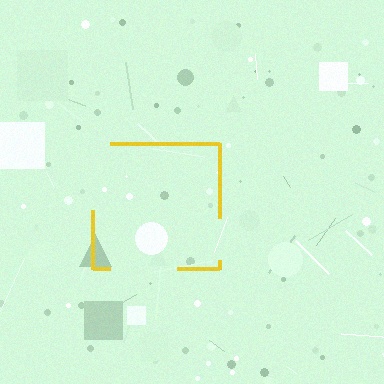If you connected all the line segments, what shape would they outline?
They would outline a square.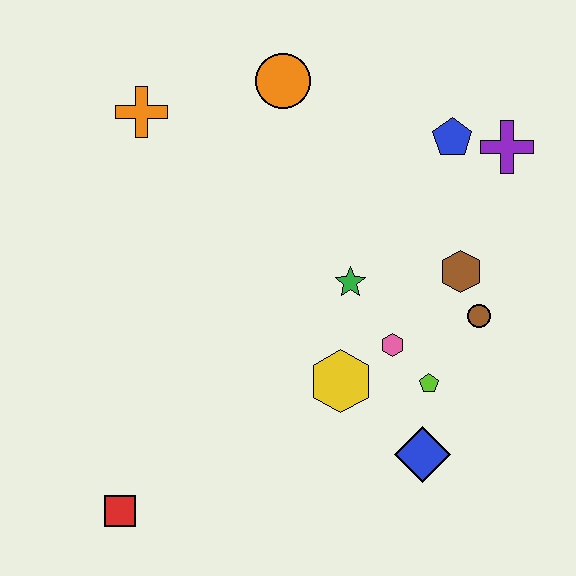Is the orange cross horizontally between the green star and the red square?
Yes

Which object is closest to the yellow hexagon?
The pink hexagon is closest to the yellow hexagon.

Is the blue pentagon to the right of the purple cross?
No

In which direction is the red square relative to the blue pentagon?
The red square is below the blue pentagon.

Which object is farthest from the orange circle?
The red square is farthest from the orange circle.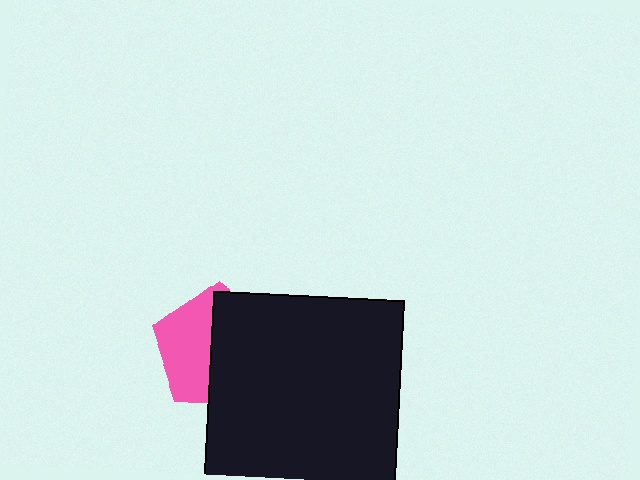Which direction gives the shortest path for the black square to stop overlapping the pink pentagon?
Moving right gives the shortest separation.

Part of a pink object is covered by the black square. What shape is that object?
It is a pentagon.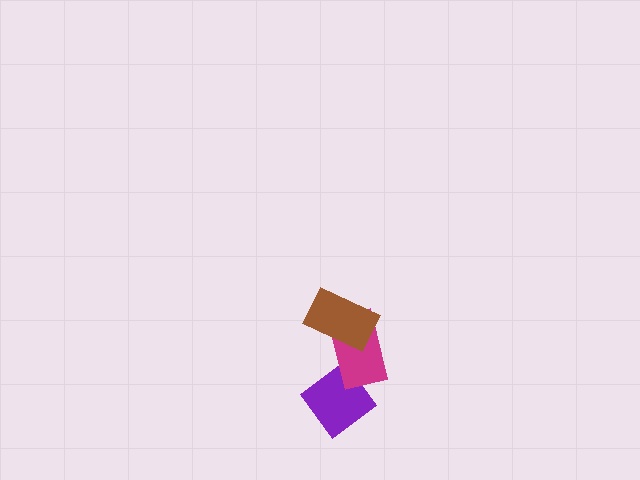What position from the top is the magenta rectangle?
The magenta rectangle is 2nd from the top.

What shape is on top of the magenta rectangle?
The brown rectangle is on top of the magenta rectangle.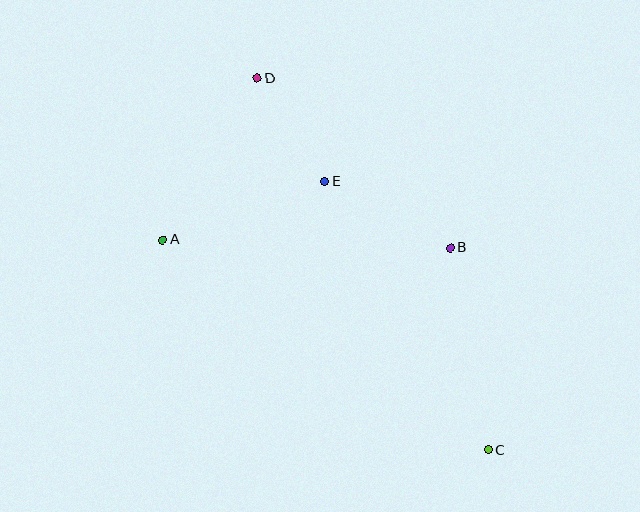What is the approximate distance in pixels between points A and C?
The distance between A and C is approximately 388 pixels.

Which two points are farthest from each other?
Points C and D are farthest from each other.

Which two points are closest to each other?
Points D and E are closest to each other.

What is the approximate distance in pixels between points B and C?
The distance between B and C is approximately 206 pixels.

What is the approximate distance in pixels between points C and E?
The distance between C and E is approximately 315 pixels.